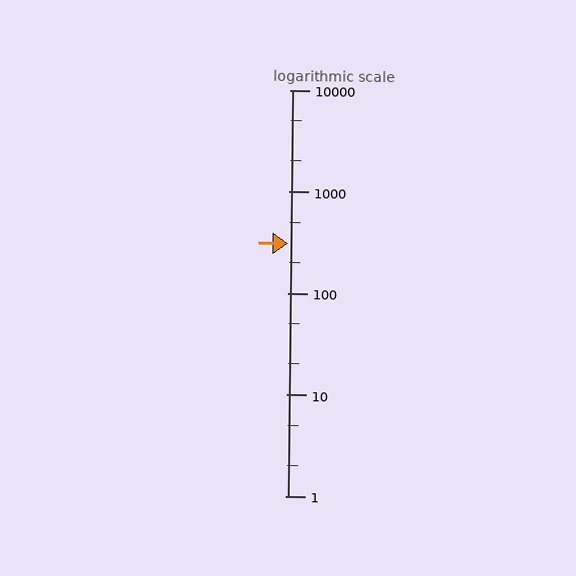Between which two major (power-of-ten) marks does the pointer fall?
The pointer is between 100 and 1000.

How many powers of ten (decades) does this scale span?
The scale spans 4 decades, from 1 to 10000.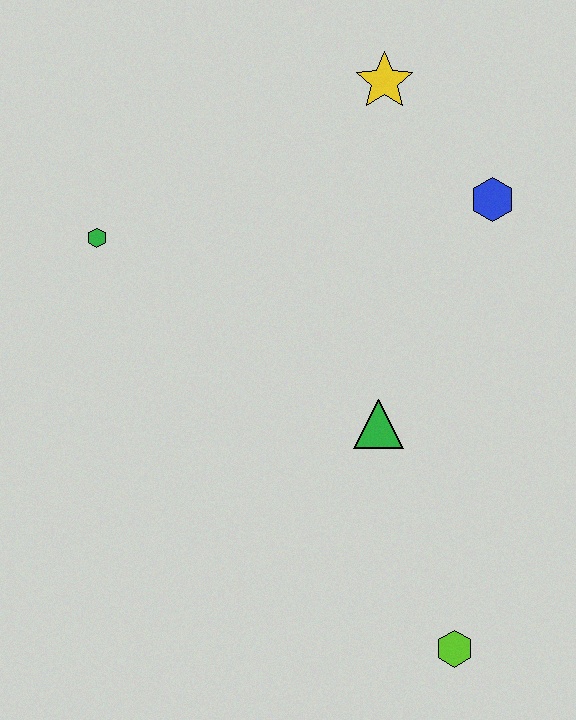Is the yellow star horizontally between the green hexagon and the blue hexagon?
Yes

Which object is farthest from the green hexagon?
The lime hexagon is farthest from the green hexagon.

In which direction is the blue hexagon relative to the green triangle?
The blue hexagon is above the green triangle.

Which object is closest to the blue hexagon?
The yellow star is closest to the blue hexagon.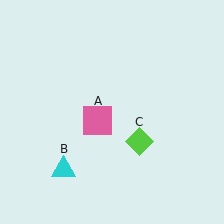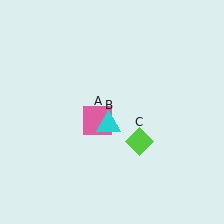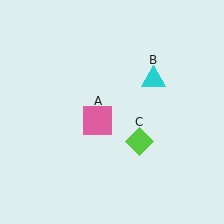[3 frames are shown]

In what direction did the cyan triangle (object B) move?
The cyan triangle (object B) moved up and to the right.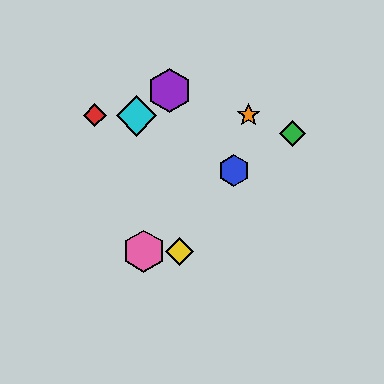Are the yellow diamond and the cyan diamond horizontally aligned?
No, the yellow diamond is at y≈251 and the cyan diamond is at y≈116.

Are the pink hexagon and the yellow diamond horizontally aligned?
Yes, both are at y≈251.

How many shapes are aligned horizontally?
2 shapes (the yellow diamond, the pink hexagon) are aligned horizontally.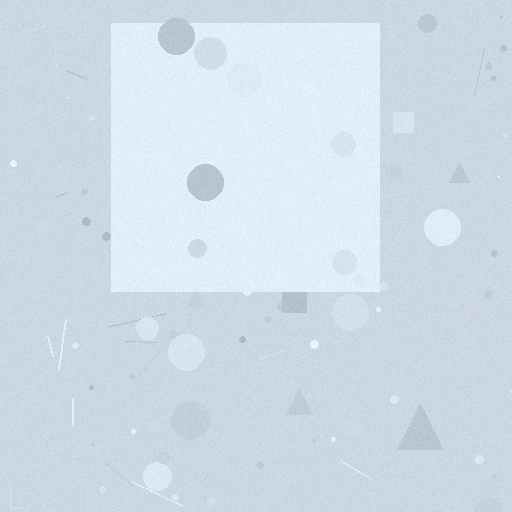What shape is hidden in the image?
A square is hidden in the image.